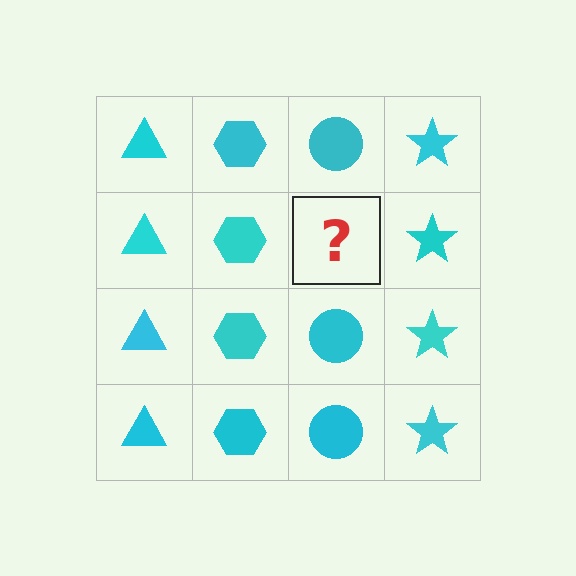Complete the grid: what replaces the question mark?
The question mark should be replaced with a cyan circle.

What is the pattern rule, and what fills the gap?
The rule is that each column has a consistent shape. The gap should be filled with a cyan circle.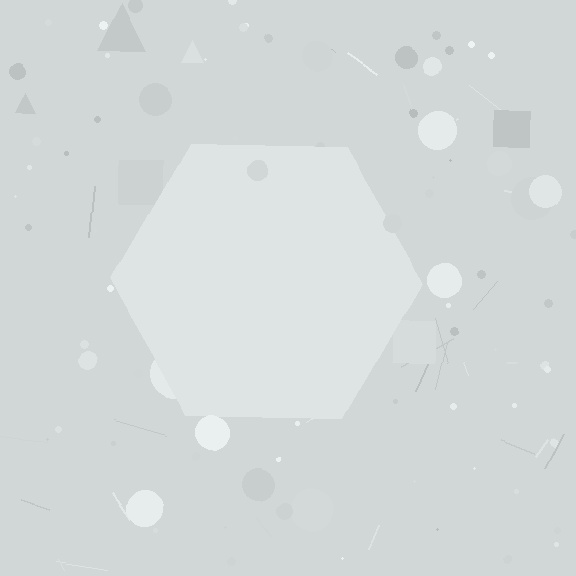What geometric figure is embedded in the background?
A hexagon is embedded in the background.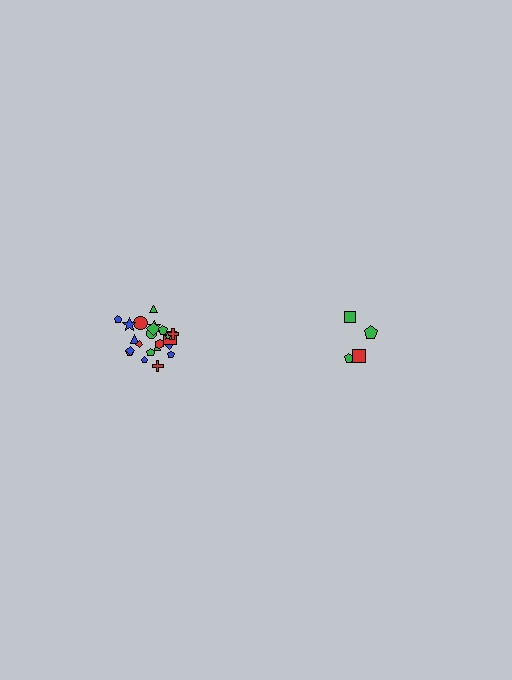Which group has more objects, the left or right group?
The left group.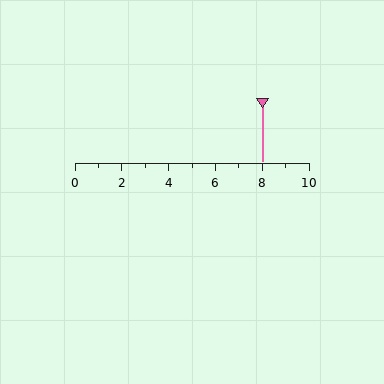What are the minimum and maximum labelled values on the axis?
The axis runs from 0 to 10.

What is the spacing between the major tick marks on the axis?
The major ticks are spaced 2 apart.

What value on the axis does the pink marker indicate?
The marker indicates approximately 8.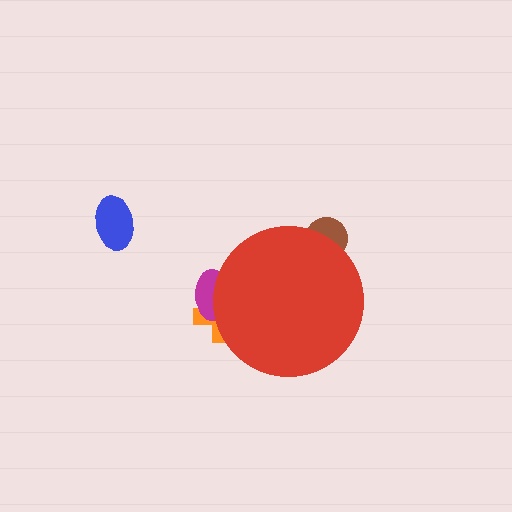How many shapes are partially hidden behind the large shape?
3 shapes are partially hidden.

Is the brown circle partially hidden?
Yes, the brown circle is partially hidden behind the red circle.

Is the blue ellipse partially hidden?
No, the blue ellipse is fully visible.